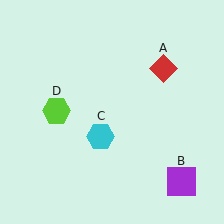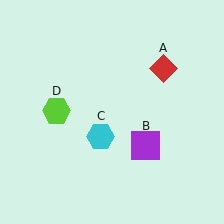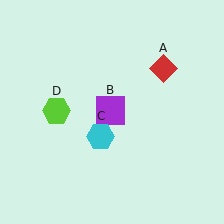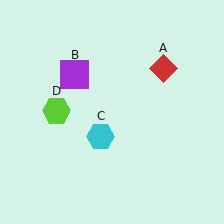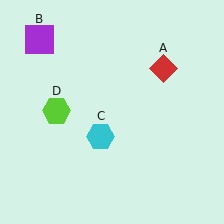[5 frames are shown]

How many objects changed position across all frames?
1 object changed position: purple square (object B).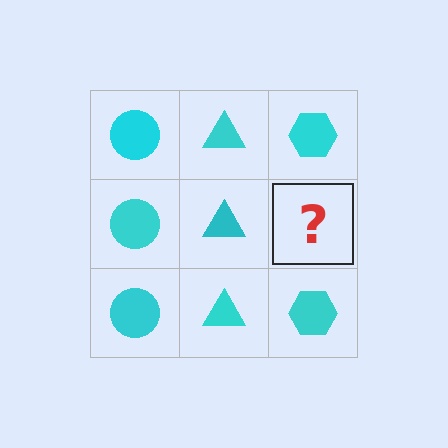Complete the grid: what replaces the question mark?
The question mark should be replaced with a cyan hexagon.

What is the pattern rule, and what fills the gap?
The rule is that each column has a consistent shape. The gap should be filled with a cyan hexagon.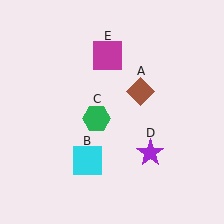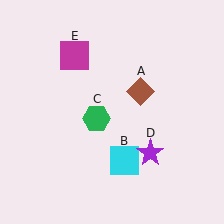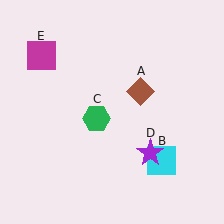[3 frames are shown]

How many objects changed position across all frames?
2 objects changed position: cyan square (object B), magenta square (object E).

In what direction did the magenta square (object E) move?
The magenta square (object E) moved left.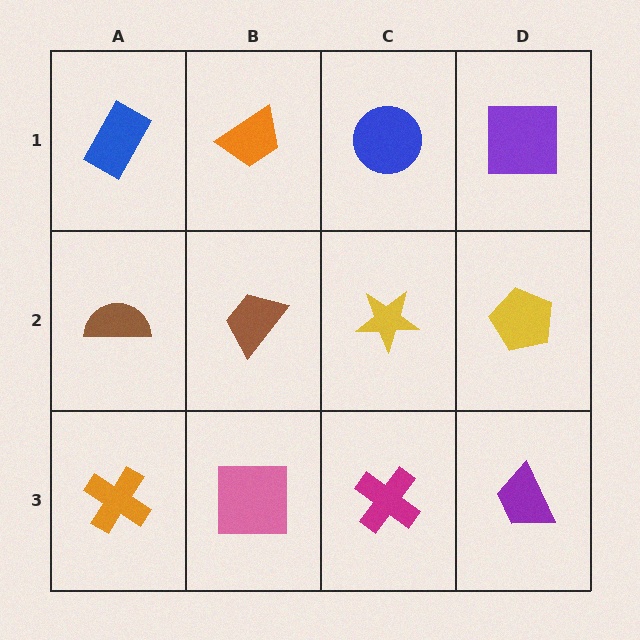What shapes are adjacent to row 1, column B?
A brown trapezoid (row 2, column B), a blue rectangle (row 1, column A), a blue circle (row 1, column C).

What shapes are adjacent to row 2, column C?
A blue circle (row 1, column C), a magenta cross (row 3, column C), a brown trapezoid (row 2, column B), a yellow pentagon (row 2, column D).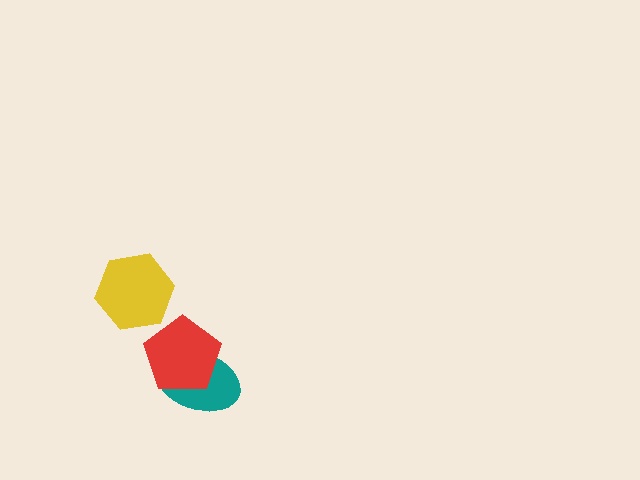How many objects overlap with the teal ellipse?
1 object overlaps with the teal ellipse.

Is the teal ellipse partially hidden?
Yes, it is partially covered by another shape.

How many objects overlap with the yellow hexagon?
0 objects overlap with the yellow hexagon.